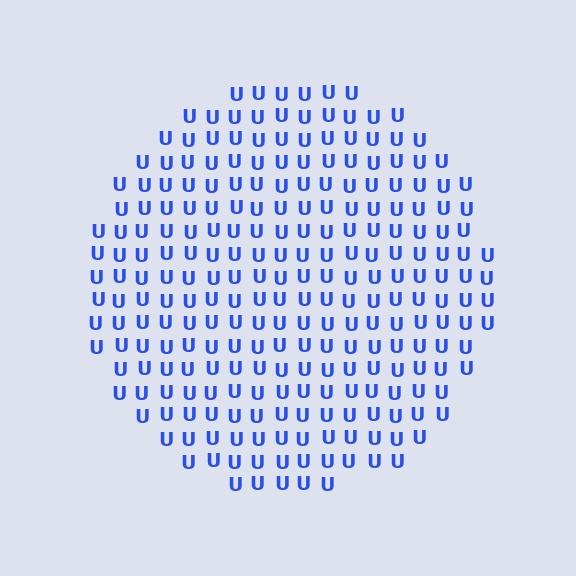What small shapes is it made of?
It is made of small letter U's.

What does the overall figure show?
The overall figure shows a circle.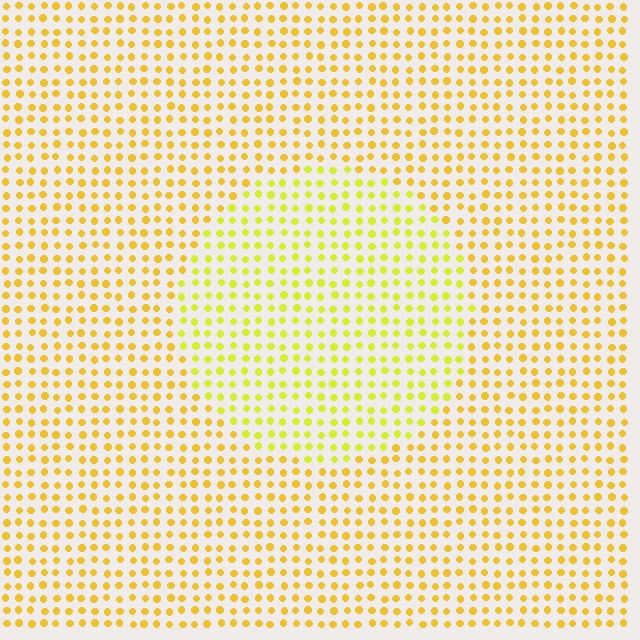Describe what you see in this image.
The image is filled with small yellow elements in a uniform arrangement. A circle-shaped region is visible where the elements are tinted to a slightly different hue, forming a subtle color boundary.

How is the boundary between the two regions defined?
The boundary is defined purely by a slight shift in hue (about 23 degrees). Spacing, size, and orientation are identical on both sides.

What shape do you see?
I see a circle.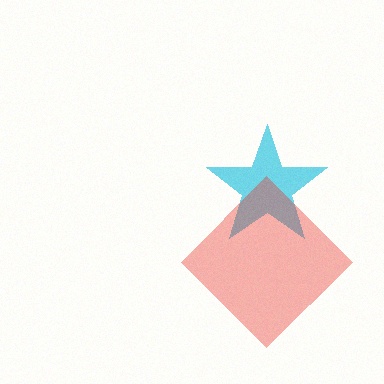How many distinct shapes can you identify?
There are 2 distinct shapes: a cyan star, a red diamond.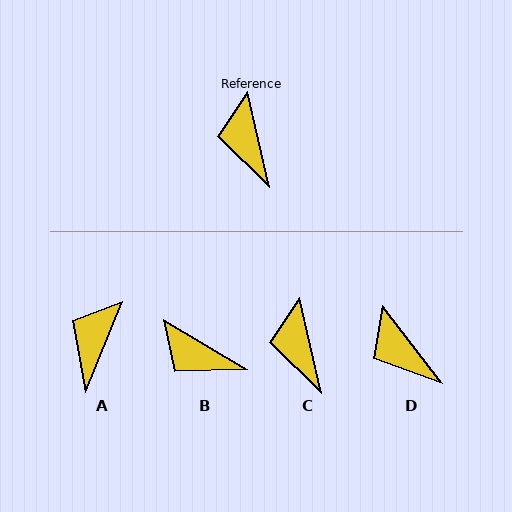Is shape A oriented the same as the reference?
No, it is off by about 35 degrees.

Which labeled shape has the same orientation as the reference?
C.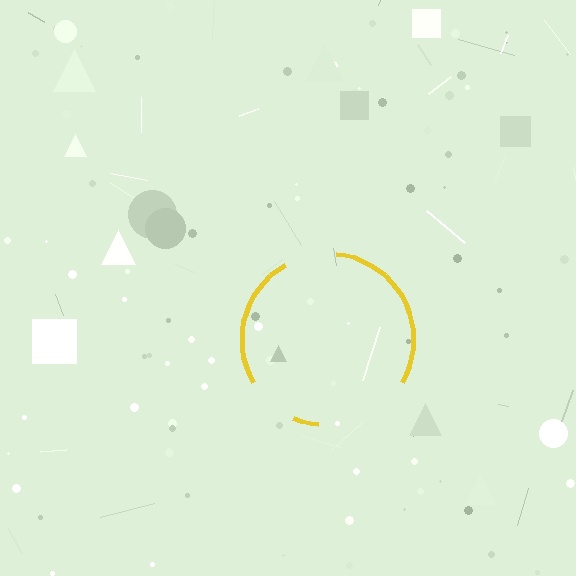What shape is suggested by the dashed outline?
The dashed outline suggests a circle.